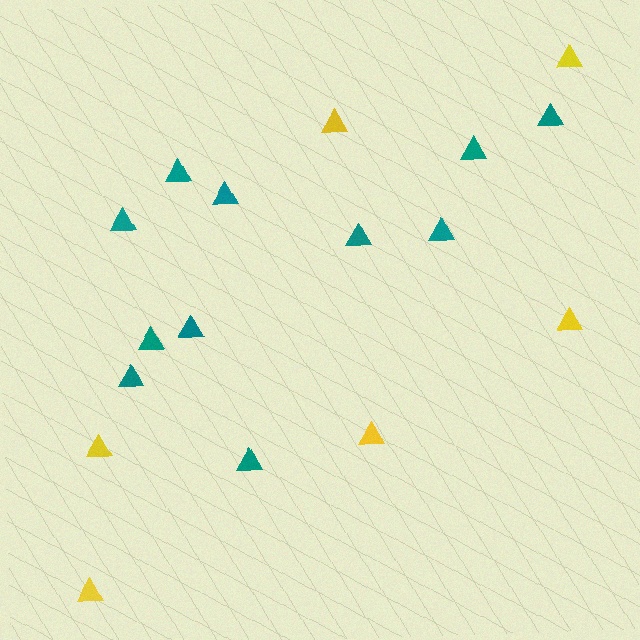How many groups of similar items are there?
There are 2 groups: one group of teal triangles (11) and one group of yellow triangles (6).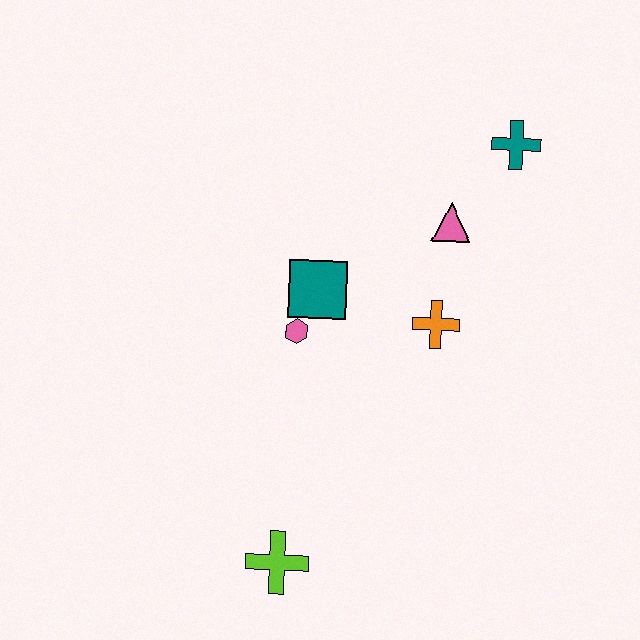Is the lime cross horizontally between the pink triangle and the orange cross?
No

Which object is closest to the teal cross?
The pink triangle is closest to the teal cross.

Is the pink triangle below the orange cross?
No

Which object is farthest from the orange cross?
The lime cross is farthest from the orange cross.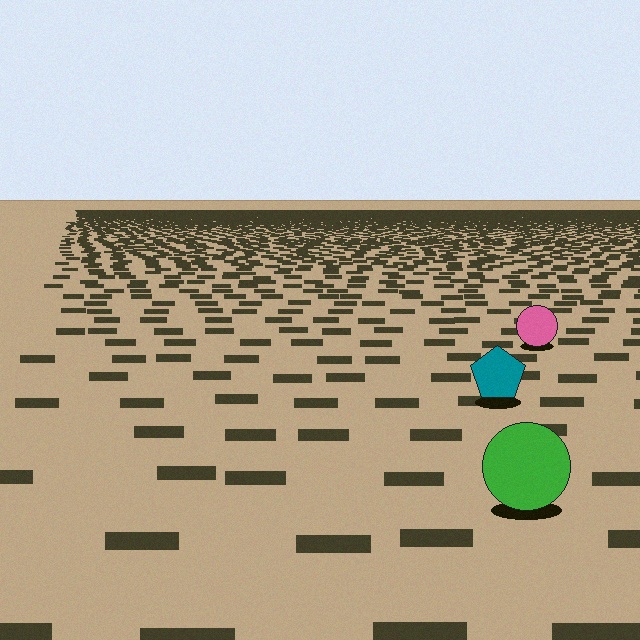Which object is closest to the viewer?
The green circle is closest. The texture marks near it are larger and more spread out.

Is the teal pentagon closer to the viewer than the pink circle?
Yes. The teal pentagon is closer — you can tell from the texture gradient: the ground texture is coarser near it.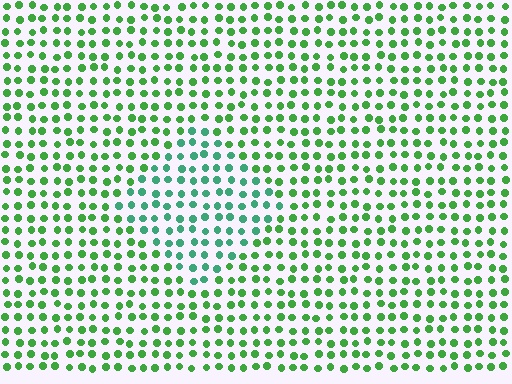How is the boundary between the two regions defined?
The boundary is defined purely by a slight shift in hue (about 33 degrees). Spacing, size, and orientation are identical on both sides.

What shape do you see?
I see a diamond.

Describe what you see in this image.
The image is filled with small green elements in a uniform arrangement. A diamond-shaped region is visible where the elements are tinted to a slightly different hue, forming a subtle color boundary.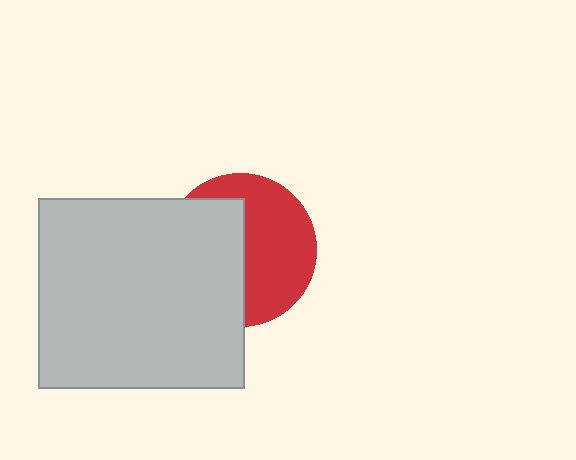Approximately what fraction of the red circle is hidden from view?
Roughly 48% of the red circle is hidden behind the light gray rectangle.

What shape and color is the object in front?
The object in front is a light gray rectangle.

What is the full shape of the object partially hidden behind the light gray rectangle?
The partially hidden object is a red circle.